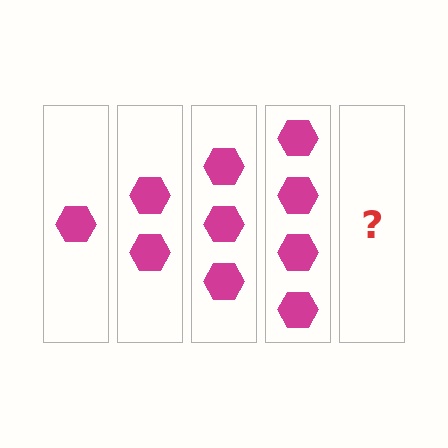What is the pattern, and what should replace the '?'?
The pattern is that each step adds one more hexagon. The '?' should be 5 hexagons.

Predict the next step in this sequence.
The next step is 5 hexagons.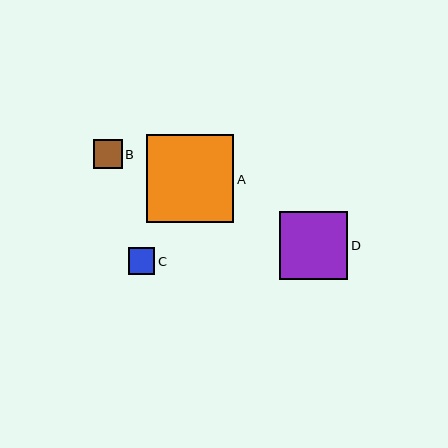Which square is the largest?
Square A is the largest with a size of approximately 88 pixels.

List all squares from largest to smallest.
From largest to smallest: A, D, B, C.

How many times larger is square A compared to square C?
Square A is approximately 3.3 times the size of square C.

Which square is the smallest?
Square C is the smallest with a size of approximately 27 pixels.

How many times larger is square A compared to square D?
Square A is approximately 1.3 times the size of square D.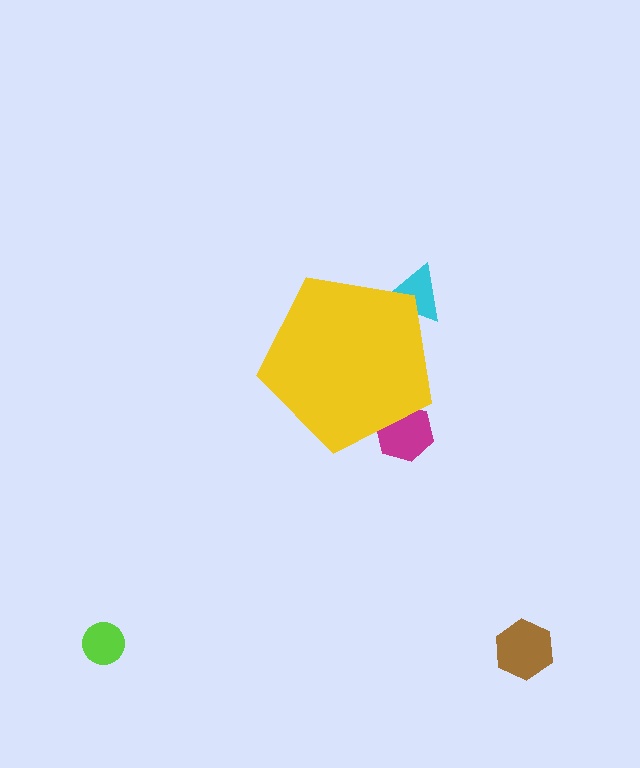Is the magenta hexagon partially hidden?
Yes, the magenta hexagon is partially hidden behind the yellow pentagon.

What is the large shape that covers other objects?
A yellow pentagon.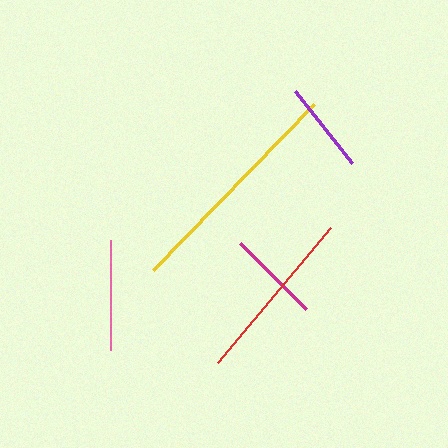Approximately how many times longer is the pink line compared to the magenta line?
The pink line is approximately 1.2 times the length of the magenta line.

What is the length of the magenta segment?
The magenta segment is approximately 94 pixels long.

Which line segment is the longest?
The yellow line is the longest at approximately 230 pixels.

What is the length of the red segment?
The red segment is approximately 176 pixels long.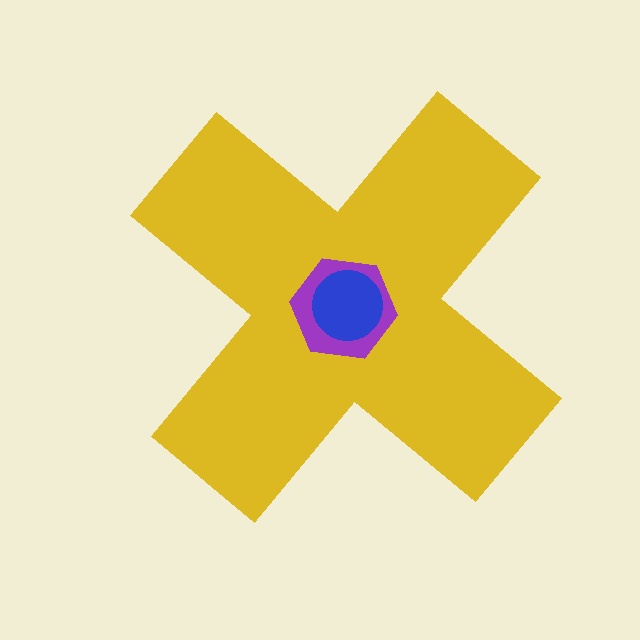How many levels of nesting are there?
3.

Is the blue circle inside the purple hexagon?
Yes.